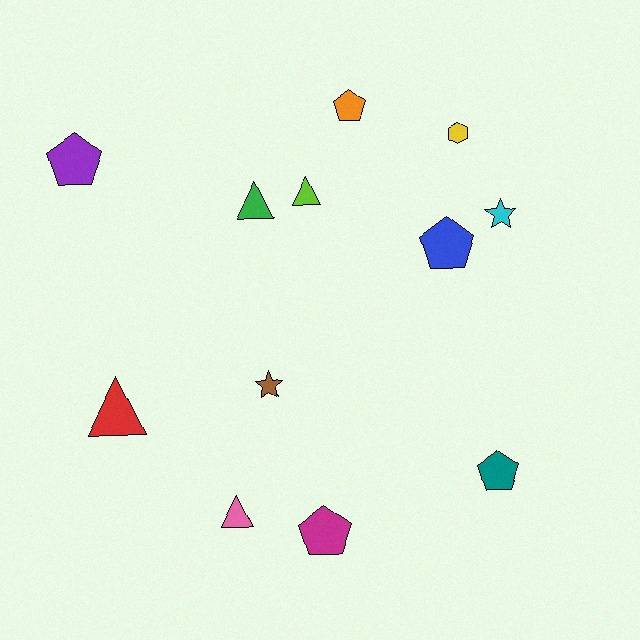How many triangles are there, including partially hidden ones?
There are 4 triangles.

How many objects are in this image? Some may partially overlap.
There are 12 objects.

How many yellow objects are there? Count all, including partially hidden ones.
There is 1 yellow object.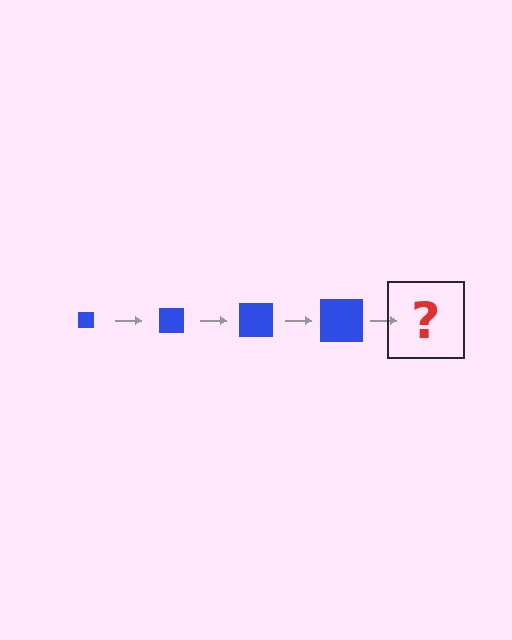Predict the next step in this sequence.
The next step is a blue square, larger than the previous one.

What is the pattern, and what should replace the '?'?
The pattern is that the square gets progressively larger each step. The '?' should be a blue square, larger than the previous one.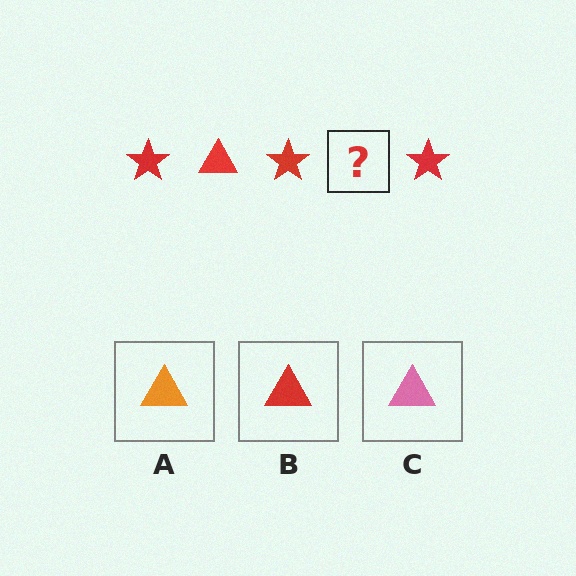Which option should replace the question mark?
Option B.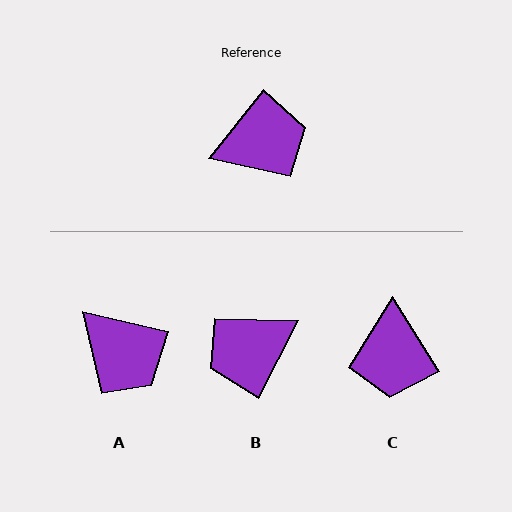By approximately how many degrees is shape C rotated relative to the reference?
Approximately 109 degrees clockwise.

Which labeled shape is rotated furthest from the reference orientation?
B, about 169 degrees away.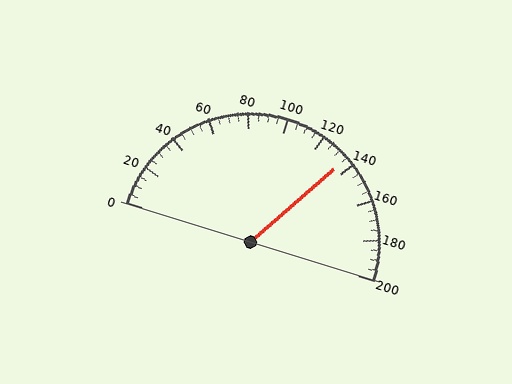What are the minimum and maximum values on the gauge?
The gauge ranges from 0 to 200.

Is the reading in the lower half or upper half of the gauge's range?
The reading is in the upper half of the range (0 to 200).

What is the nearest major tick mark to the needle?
The nearest major tick mark is 140.